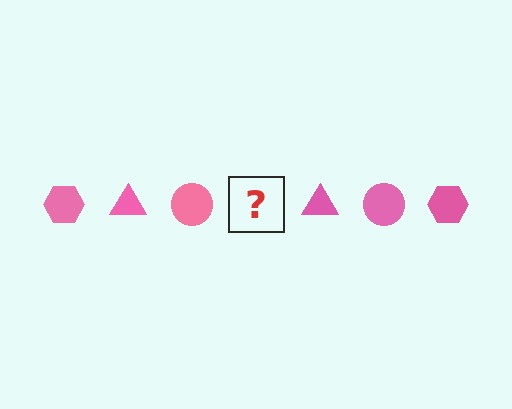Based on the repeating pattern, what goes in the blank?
The blank should be a pink hexagon.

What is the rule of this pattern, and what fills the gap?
The rule is that the pattern cycles through hexagon, triangle, circle shapes in pink. The gap should be filled with a pink hexagon.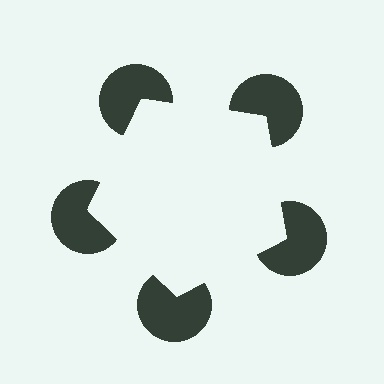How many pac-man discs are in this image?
There are 5 — one at each vertex of the illusory pentagon.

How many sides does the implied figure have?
5 sides.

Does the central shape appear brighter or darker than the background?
It typically appears slightly brighter than the background, even though no actual brightness change is drawn.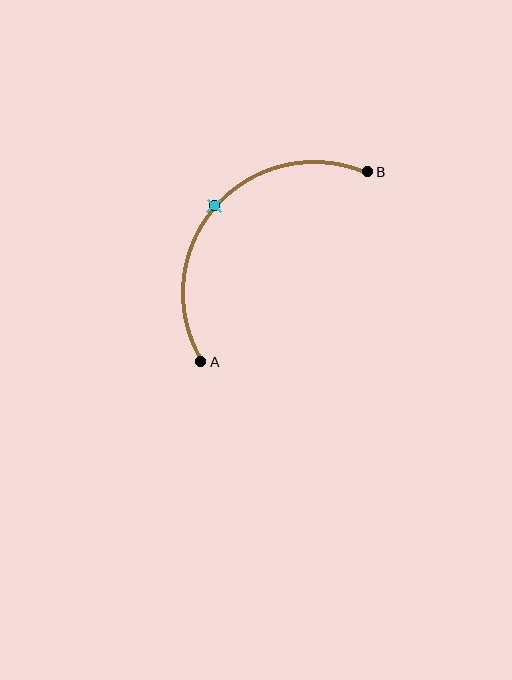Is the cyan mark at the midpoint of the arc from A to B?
Yes. The cyan mark lies on the arc at equal arc-length from both A and B — it is the arc midpoint.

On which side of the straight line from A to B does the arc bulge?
The arc bulges above and to the left of the straight line connecting A and B.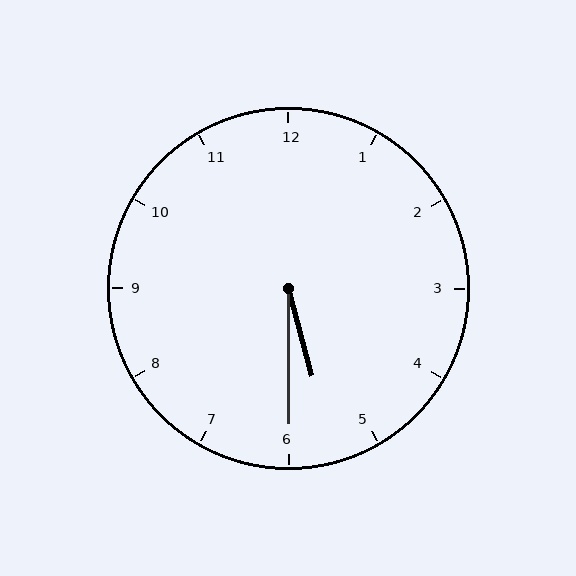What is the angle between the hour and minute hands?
Approximately 15 degrees.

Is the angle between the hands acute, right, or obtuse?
It is acute.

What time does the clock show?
5:30.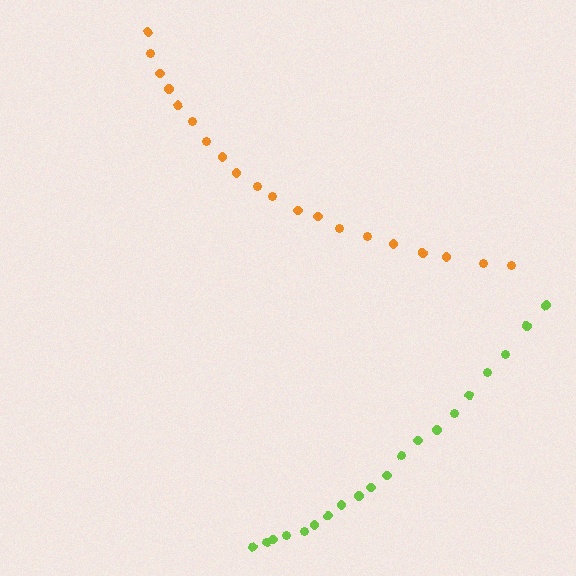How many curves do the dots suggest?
There are 2 distinct paths.